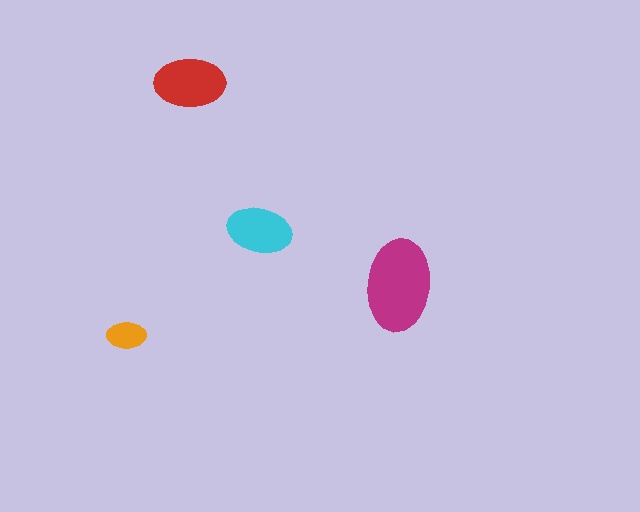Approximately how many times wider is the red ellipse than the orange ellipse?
About 2 times wider.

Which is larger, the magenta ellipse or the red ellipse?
The magenta one.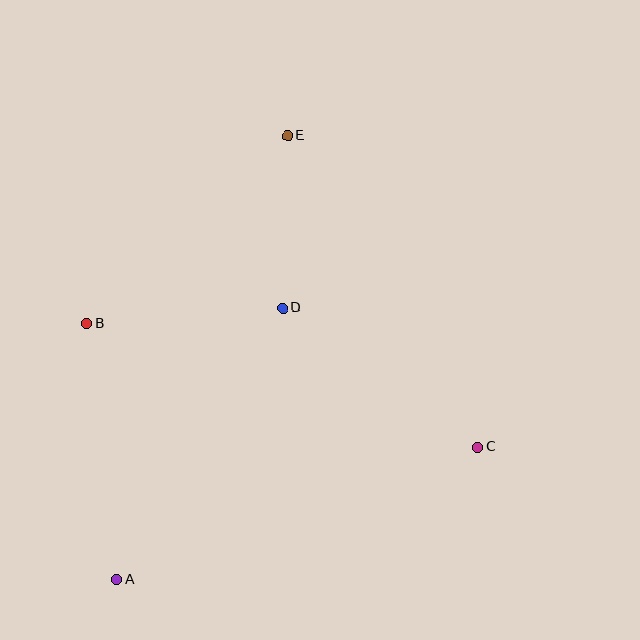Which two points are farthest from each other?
Points A and E are farthest from each other.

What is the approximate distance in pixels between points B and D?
The distance between B and D is approximately 196 pixels.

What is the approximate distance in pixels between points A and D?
The distance between A and D is approximately 319 pixels.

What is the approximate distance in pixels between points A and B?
The distance between A and B is approximately 258 pixels.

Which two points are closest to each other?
Points D and E are closest to each other.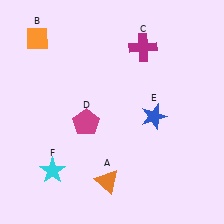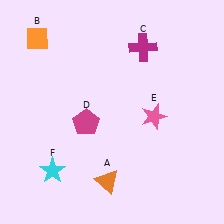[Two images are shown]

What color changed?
The star (E) changed from blue in Image 1 to pink in Image 2.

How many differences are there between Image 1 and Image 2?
There is 1 difference between the two images.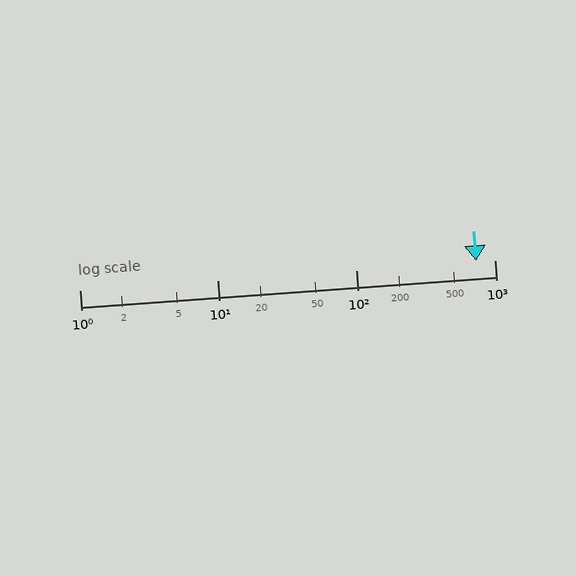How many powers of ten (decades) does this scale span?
The scale spans 3 decades, from 1 to 1000.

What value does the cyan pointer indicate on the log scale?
The pointer indicates approximately 730.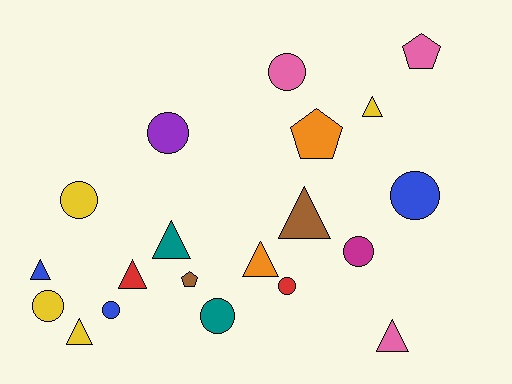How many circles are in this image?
There are 9 circles.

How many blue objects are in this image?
There are 3 blue objects.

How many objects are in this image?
There are 20 objects.